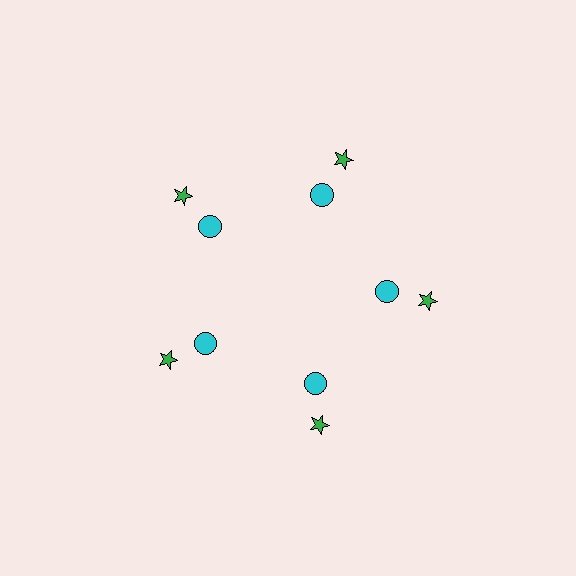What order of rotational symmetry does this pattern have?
This pattern has 5-fold rotational symmetry.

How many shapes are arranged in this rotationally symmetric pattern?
There are 10 shapes, arranged in 5 groups of 2.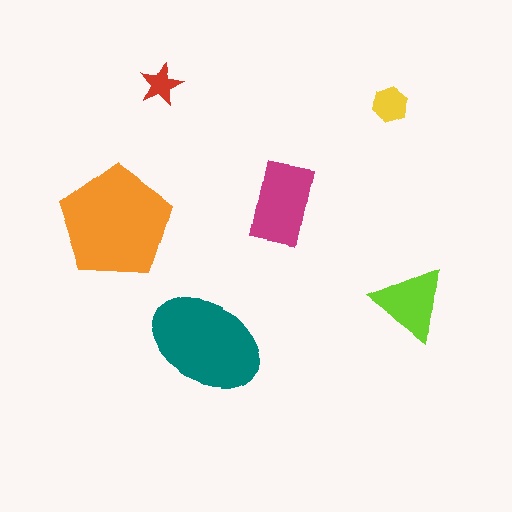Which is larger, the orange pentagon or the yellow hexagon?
The orange pentagon.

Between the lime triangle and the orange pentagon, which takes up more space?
The orange pentagon.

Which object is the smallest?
The red star.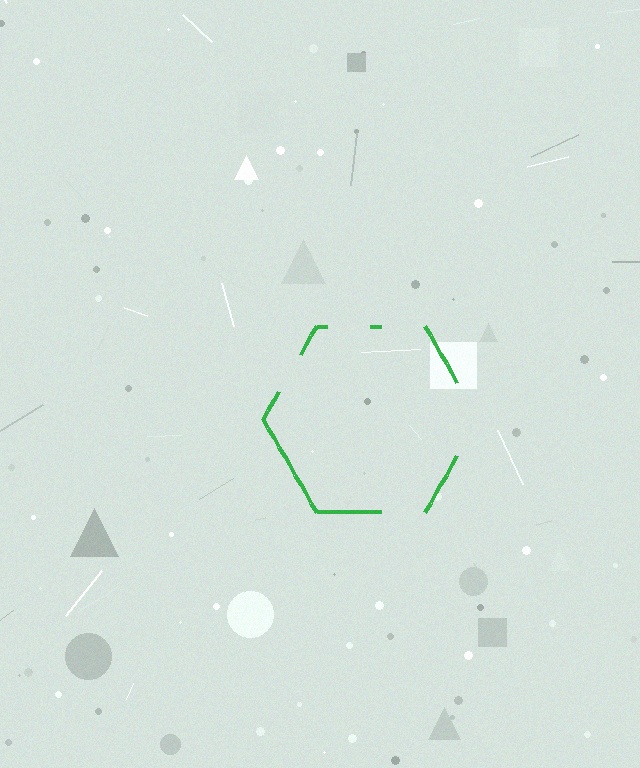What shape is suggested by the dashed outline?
The dashed outline suggests a hexagon.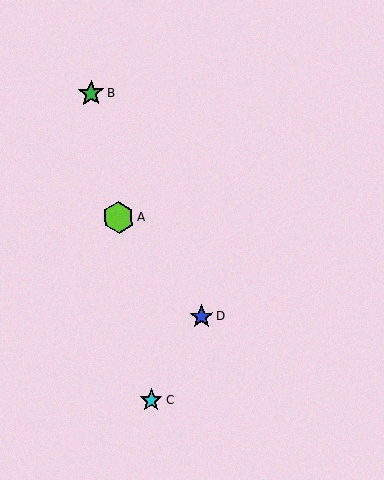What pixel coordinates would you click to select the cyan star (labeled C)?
Click at (151, 401) to select the cyan star C.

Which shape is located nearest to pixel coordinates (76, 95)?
The green star (labeled B) at (91, 93) is nearest to that location.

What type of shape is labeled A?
Shape A is a lime hexagon.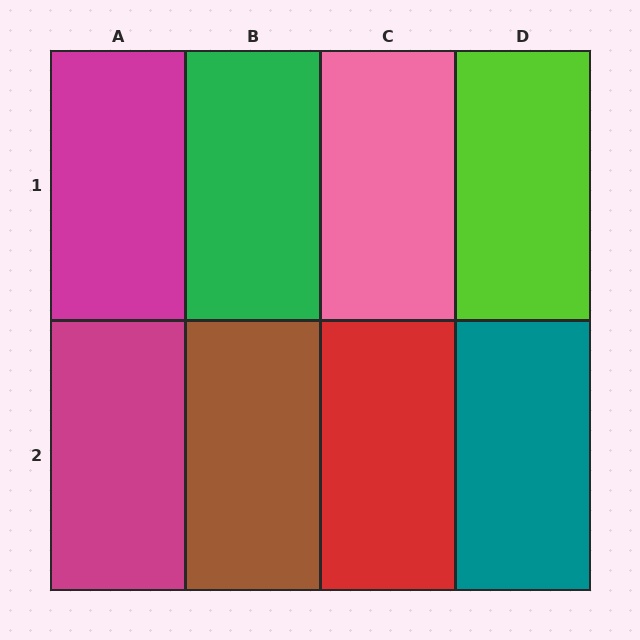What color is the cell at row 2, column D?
Teal.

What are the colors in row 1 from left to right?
Magenta, green, pink, lime.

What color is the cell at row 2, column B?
Brown.